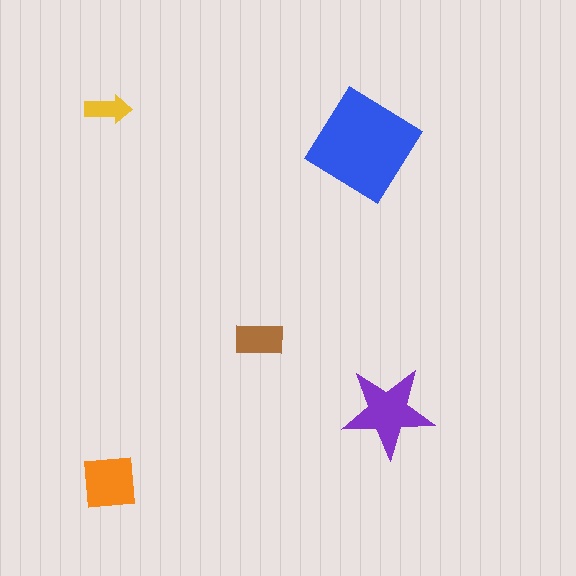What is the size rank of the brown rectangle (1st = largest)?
4th.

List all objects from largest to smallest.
The blue diamond, the purple star, the orange square, the brown rectangle, the yellow arrow.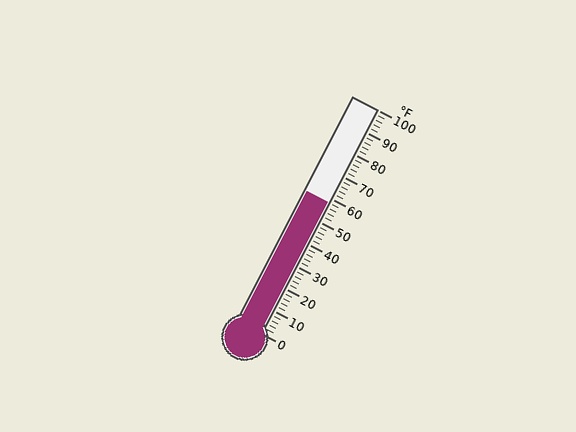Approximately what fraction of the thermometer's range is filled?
The thermometer is filled to approximately 60% of its range.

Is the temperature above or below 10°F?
The temperature is above 10°F.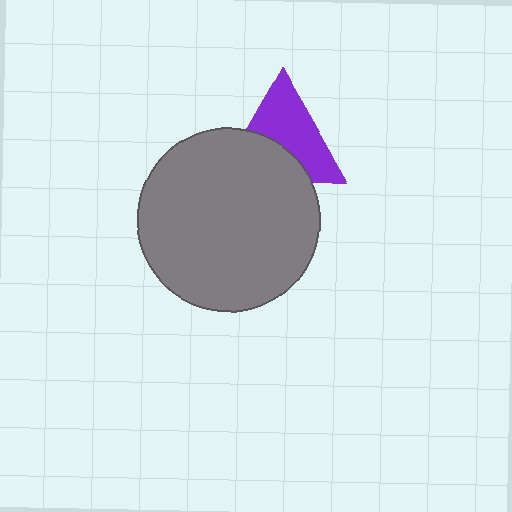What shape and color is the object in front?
The object in front is a gray circle.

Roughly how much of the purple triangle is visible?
About half of it is visible (roughly 59%).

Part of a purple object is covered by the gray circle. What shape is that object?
It is a triangle.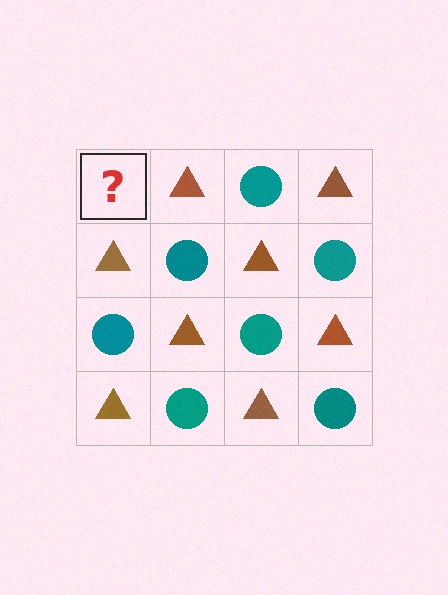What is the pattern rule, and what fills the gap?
The rule is that it alternates teal circle and brown triangle in a checkerboard pattern. The gap should be filled with a teal circle.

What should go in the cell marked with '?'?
The missing cell should contain a teal circle.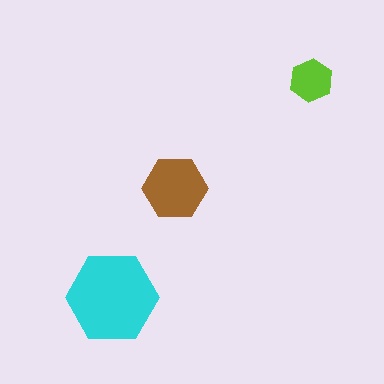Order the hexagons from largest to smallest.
the cyan one, the brown one, the lime one.